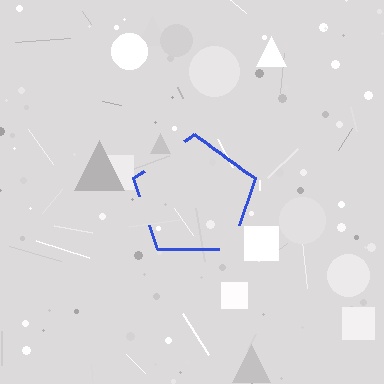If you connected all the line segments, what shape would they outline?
They would outline a pentagon.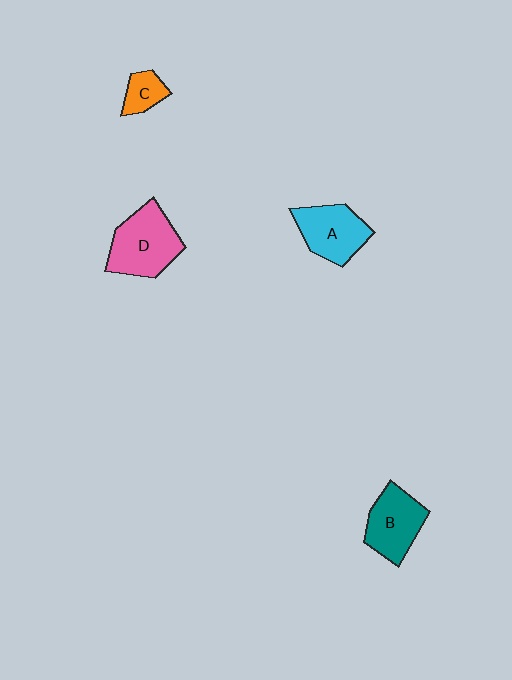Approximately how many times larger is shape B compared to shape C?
Approximately 2.3 times.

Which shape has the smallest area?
Shape C (orange).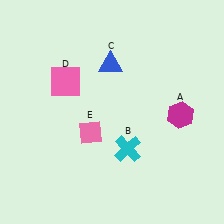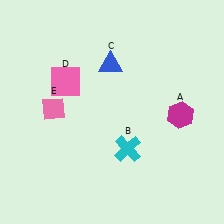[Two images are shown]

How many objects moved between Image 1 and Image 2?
1 object moved between the two images.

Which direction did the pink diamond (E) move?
The pink diamond (E) moved left.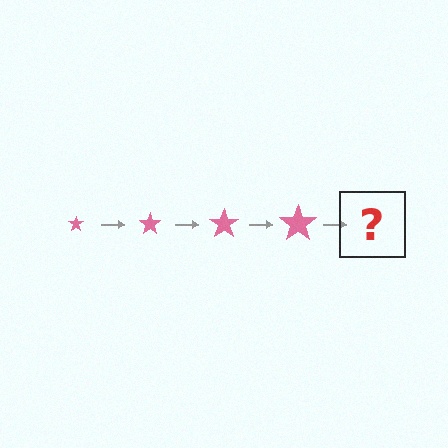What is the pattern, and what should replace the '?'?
The pattern is that the star gets progressively larger each step. The '?' should be a pink star, larger than the previous one.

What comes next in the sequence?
The next element should be a pink star, larger than the previous one.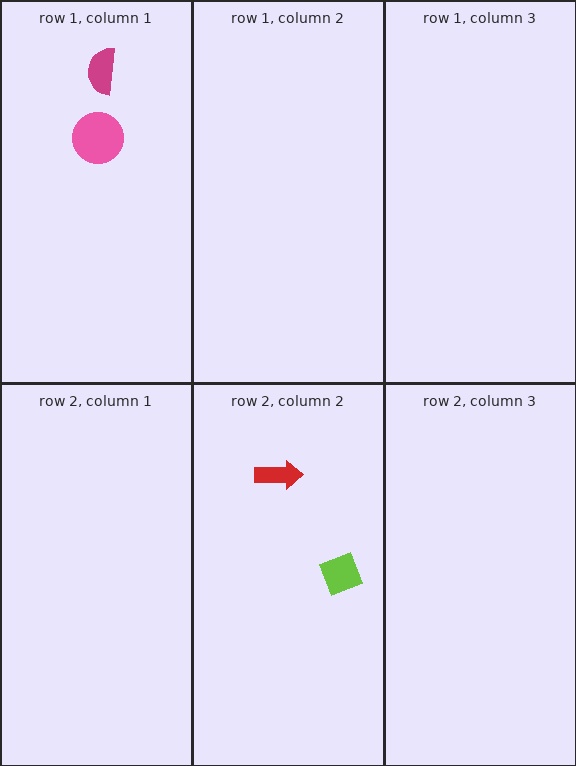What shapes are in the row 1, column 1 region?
The magenta semicircle, the pink circle.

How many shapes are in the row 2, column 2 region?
2.